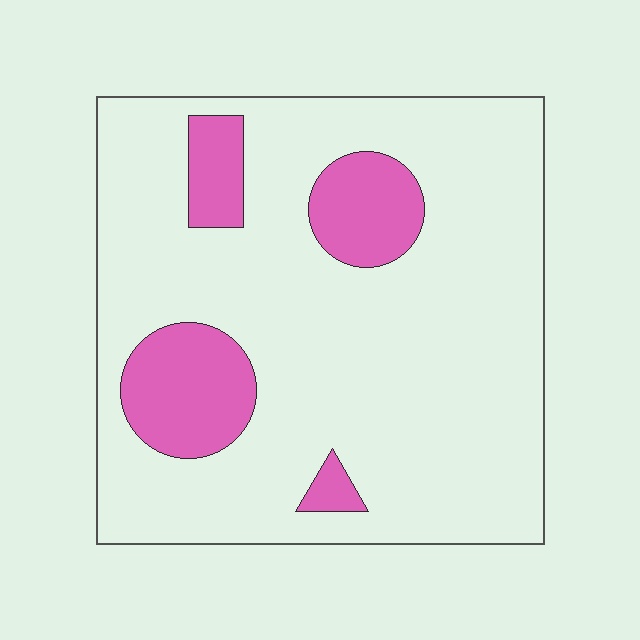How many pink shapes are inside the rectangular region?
4.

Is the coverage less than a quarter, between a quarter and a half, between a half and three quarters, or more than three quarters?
Less than a quarter.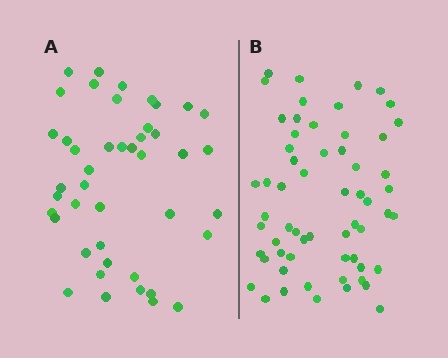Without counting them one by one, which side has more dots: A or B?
Region B (the right region) has more dots.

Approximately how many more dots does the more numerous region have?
Region B has approximately 15 more dots than region A.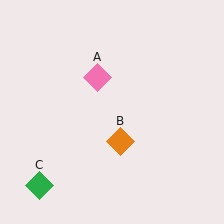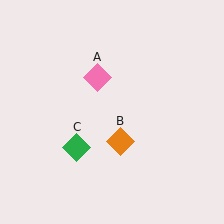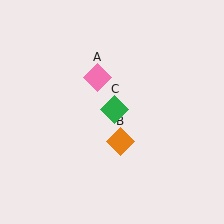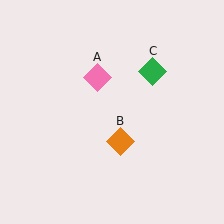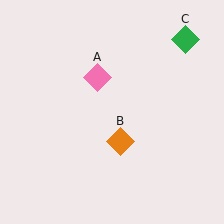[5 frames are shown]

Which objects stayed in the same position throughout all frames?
Pink diamond (object A) and orange diamond (object B) remained stationary.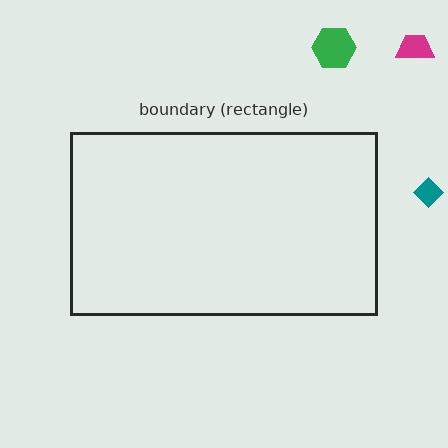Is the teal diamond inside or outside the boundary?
Outside.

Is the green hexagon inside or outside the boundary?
Outside.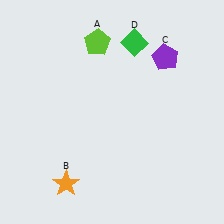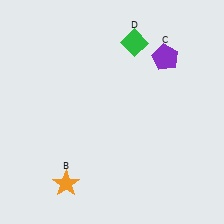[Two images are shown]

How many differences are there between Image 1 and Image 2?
There is 1 difference between the two images.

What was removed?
The lime pentagon (A) was removed in Image 2.